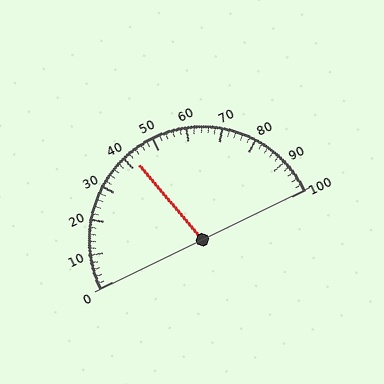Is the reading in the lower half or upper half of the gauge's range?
The reading is in the lower half of the range (0 to 100).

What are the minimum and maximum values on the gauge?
The gauge ranges from 0 to 100.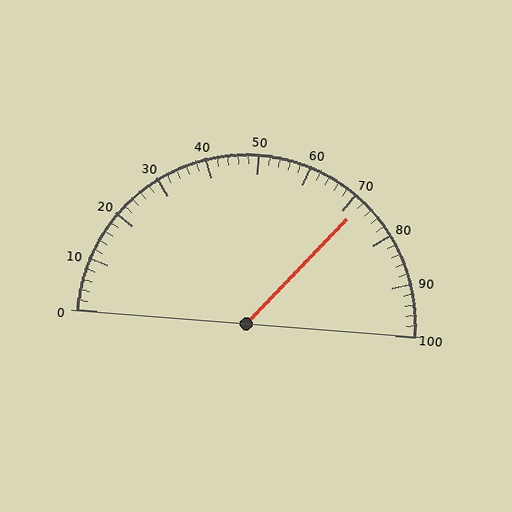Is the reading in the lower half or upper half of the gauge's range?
The reading is in the upper half of the range (0 to 100).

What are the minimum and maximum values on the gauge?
The gauge ranges from 0 to 100.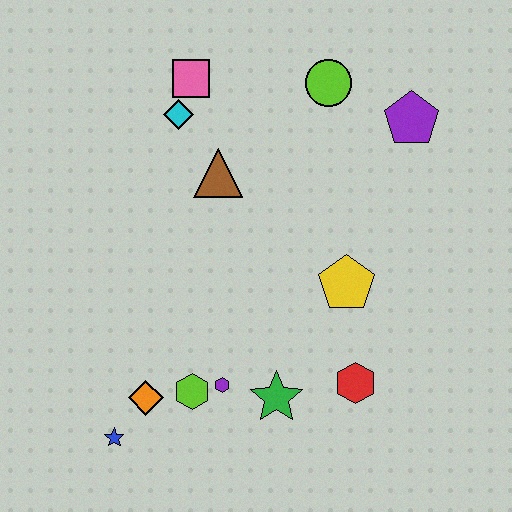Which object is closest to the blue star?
The orange diamond is closest to the blue star.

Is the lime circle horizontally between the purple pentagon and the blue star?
Yes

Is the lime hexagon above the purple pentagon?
No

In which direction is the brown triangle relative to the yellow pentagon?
The brown triangle is to the left of the yellow pentagon.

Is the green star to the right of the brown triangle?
Yes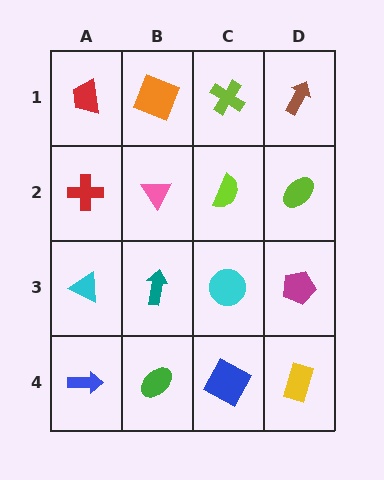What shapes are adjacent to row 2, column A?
A red trapezoid (row 1, column A), a cyan triangle (row 3, column A), a pink triangle (row 2, column B).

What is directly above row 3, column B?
A pink triangle.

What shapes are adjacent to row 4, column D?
A magenta pentagon (row 3, column D), a blue square (row 4, column C).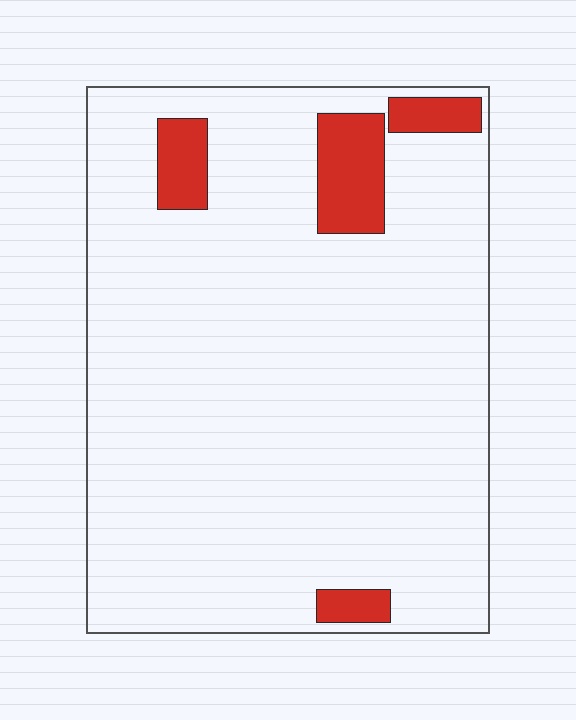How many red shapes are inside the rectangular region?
4.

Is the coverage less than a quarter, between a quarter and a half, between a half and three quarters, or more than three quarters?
Less than a quarter.